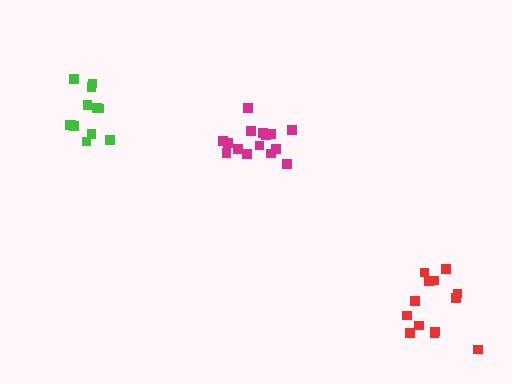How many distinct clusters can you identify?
There are 3 distinct clusters.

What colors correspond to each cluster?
The clusters are colored: magenta, green, red.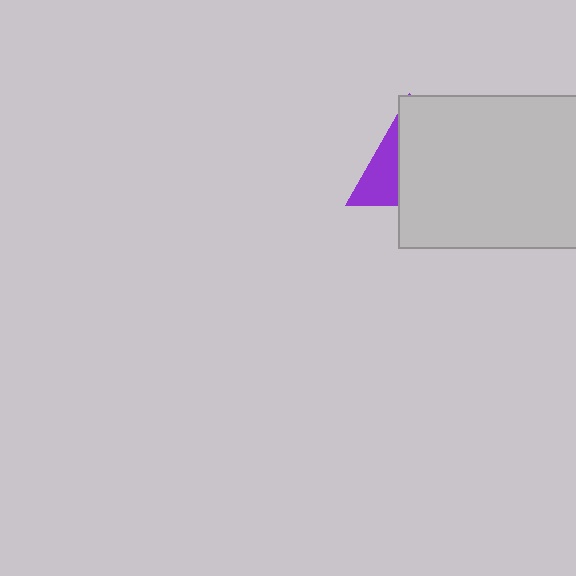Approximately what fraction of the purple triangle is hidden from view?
Roughly 67% of the purple triangle is hidden behind the light gray rectangle.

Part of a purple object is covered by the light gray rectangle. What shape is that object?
It is a triangle.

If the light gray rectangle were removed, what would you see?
You would see the complete purple triangle.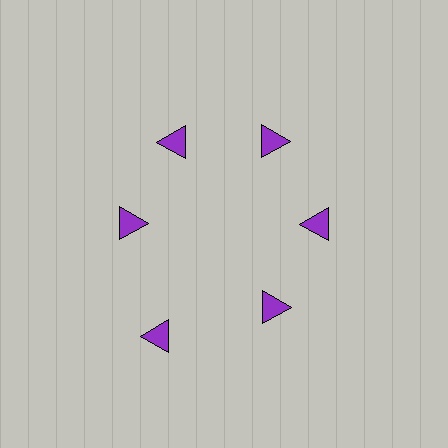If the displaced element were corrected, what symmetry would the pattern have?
It would have 6-fold rotational symmetry — the pattern would map onto itself every 60 degrees.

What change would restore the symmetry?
The symmetry would be restored by moving it inward, back onto the ring so that all 6 triangles sit at equal angles and equal distance from the center.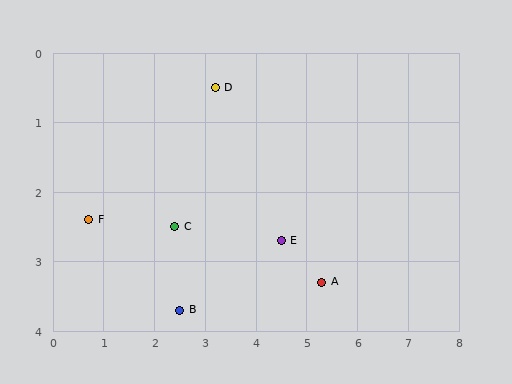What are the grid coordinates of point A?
Point A is at approximately (5.3, 3.3).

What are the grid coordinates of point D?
Point D is at approximately (3.2, 0.5).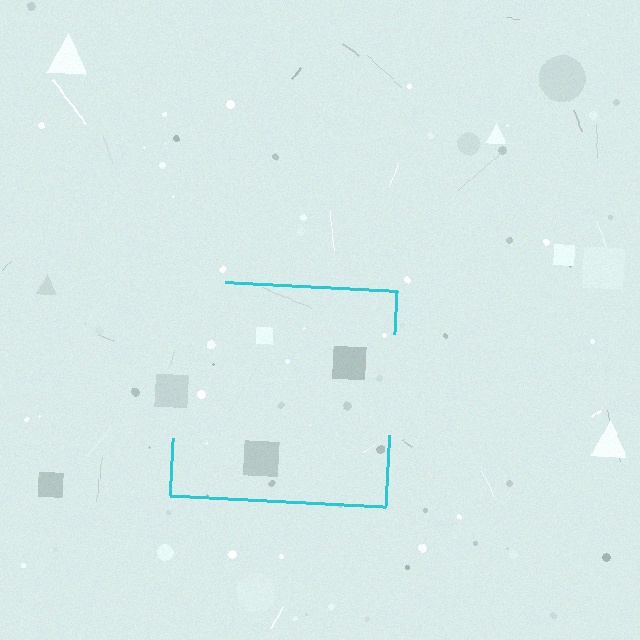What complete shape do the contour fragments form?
The contour fragments form a square.